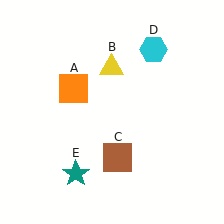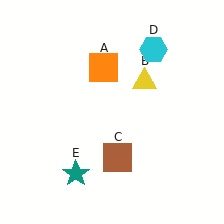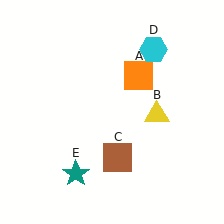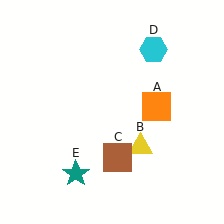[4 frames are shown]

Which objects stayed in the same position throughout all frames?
Brown square (object C) and cyan hexagon (object D) and teal star (object E) remained stationary.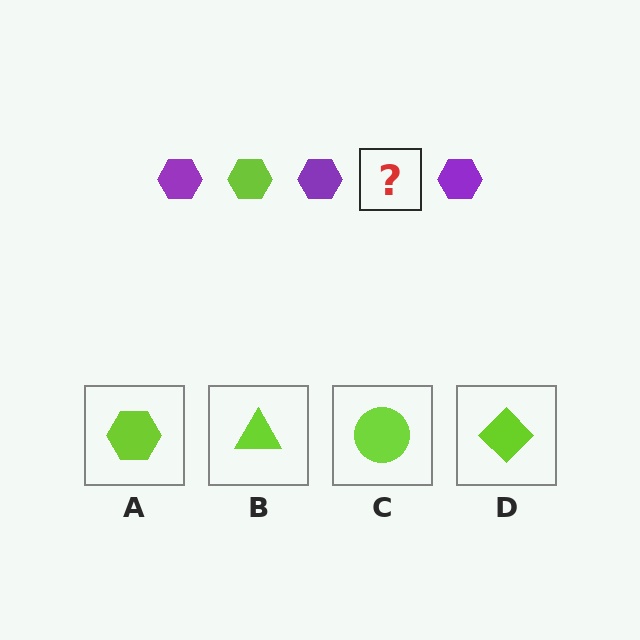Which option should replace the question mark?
Option A.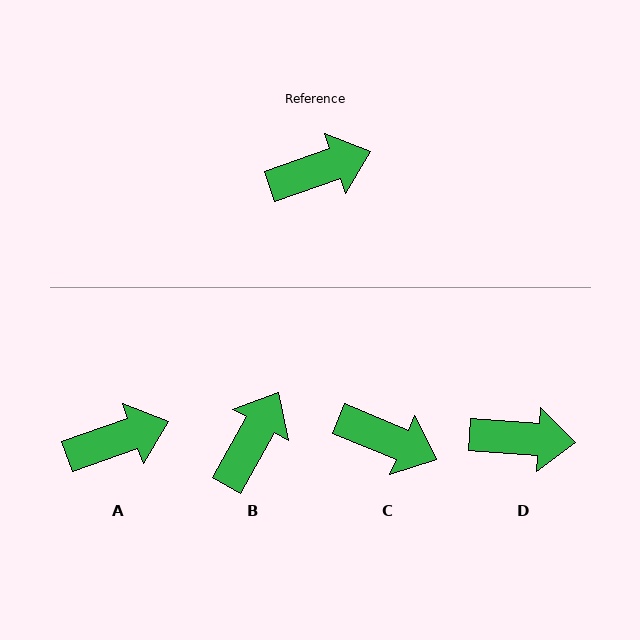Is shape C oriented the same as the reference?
No, it is off by about 42 degrees.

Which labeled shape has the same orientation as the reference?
A.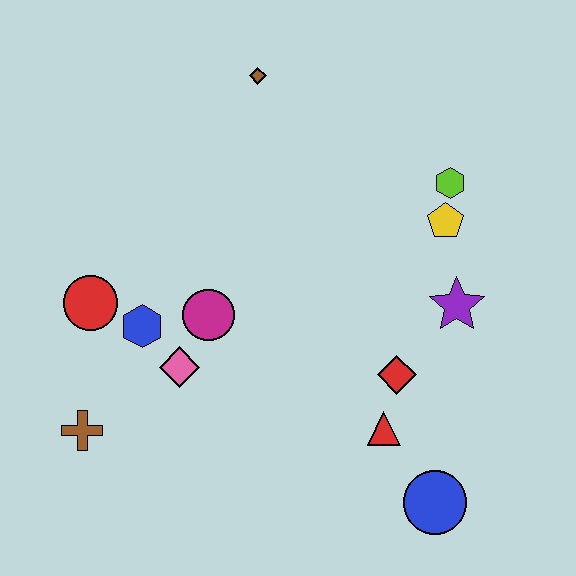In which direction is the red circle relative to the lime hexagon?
The red circle is to the left of the lime hexagon.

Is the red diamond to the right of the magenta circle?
Yes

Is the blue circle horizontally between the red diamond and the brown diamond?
No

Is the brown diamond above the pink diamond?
Yes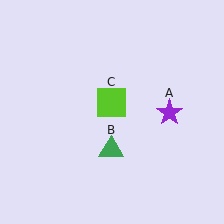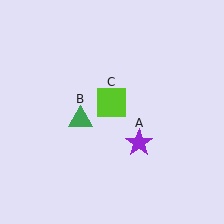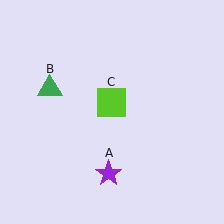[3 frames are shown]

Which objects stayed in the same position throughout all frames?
Lime square (object C) remained stationary.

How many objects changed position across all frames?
2 objects changed position: purple star (object A), green triangle (object B).